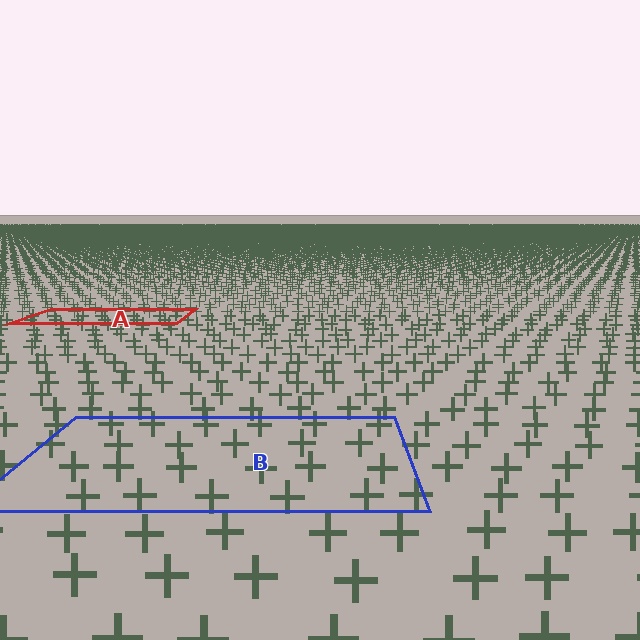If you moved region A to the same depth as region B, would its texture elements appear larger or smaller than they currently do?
They would appear larger. At a closer depth, the same texture elements are projected at a bigger on-screen size.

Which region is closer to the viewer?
Region B is closer. The texture elements there are larger and more spread out.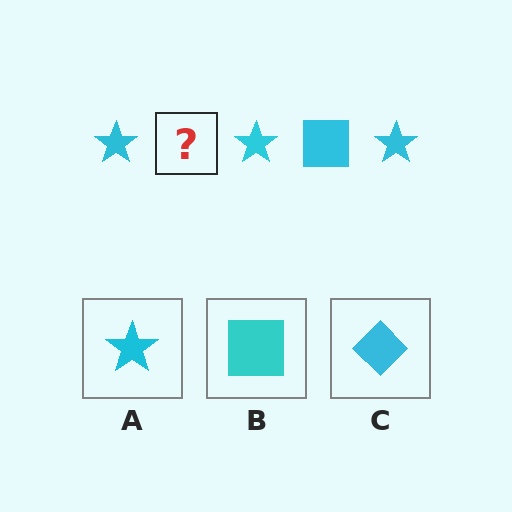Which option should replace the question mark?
Option B.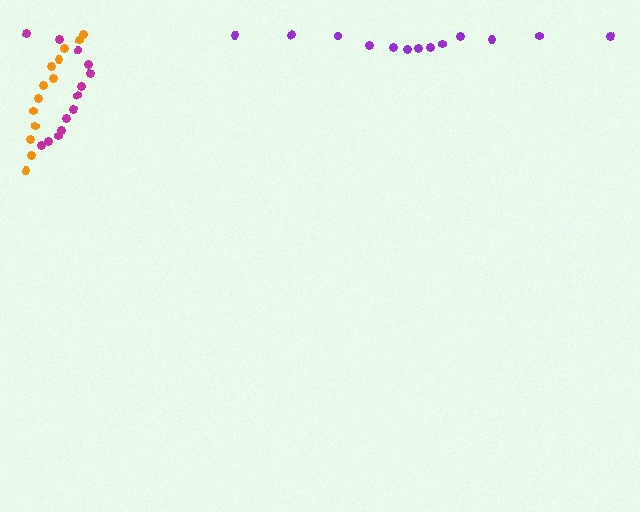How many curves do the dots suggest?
There are 3 distinct paths.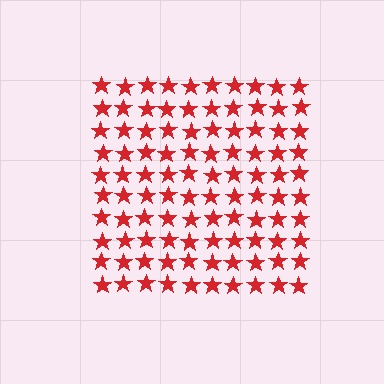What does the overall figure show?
The overall figure shows a square.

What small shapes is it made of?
It is made of small stars.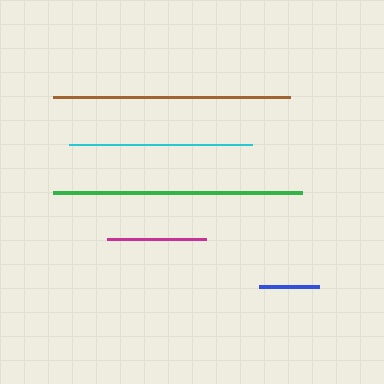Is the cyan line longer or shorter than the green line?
The green line is longer than the cyan line.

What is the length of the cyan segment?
The cyan segment is approximately 184 pixels long.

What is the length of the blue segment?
The blue segment is approximately 60 pixels long.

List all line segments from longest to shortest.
From longest to shortest: green, brown, cyan, magenta, blue.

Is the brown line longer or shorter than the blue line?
The brown line is longer than the blue line.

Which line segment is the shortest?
The blue line is the shortest at approximately 60 pixels.